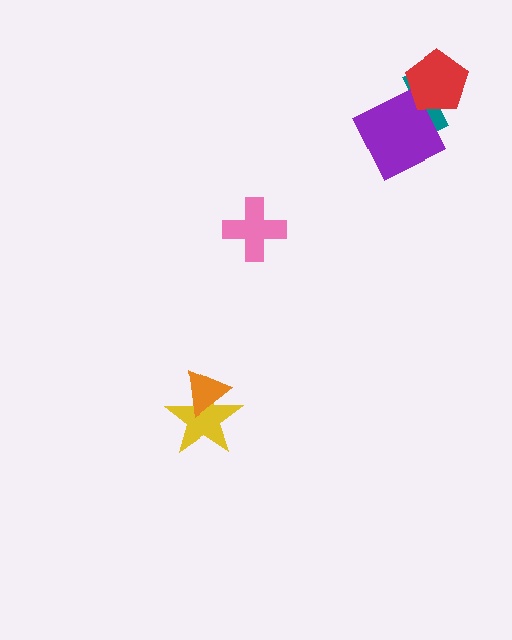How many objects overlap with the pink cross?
0 objects overlap with the pink cross.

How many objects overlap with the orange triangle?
1 object overlaps with the orange triangle.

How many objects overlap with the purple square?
1 object overlaps with the purple square.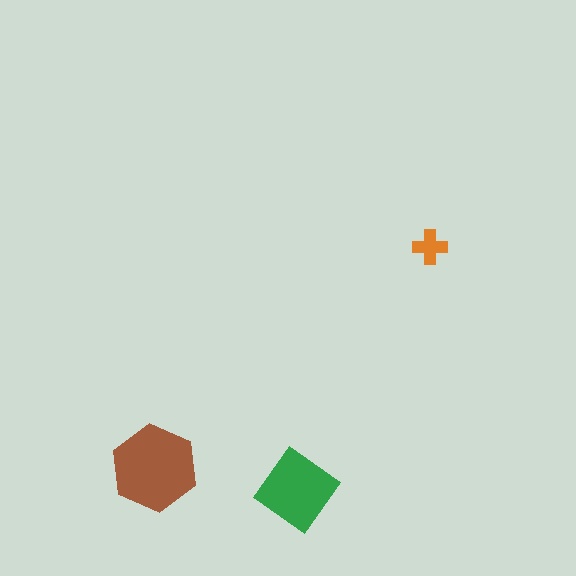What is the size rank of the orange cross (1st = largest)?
3rd.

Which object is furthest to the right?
The orange cross is rightmost.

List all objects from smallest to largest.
The orange cross, the green diamond, the brown hexagon.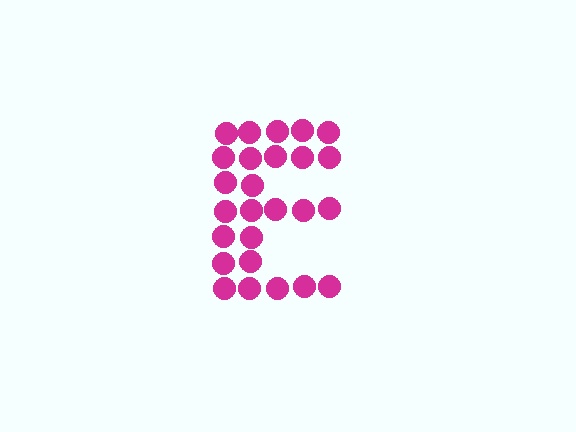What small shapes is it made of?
It is made of small circles.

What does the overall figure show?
The overall figure shows the letter E.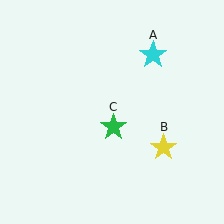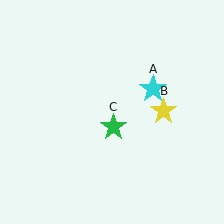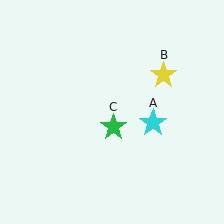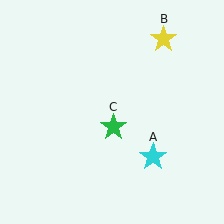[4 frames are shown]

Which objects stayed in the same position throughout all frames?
Green star (object C) remained stationary.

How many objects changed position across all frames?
2 objects changed position: cyan star (object A), yellow star (object B).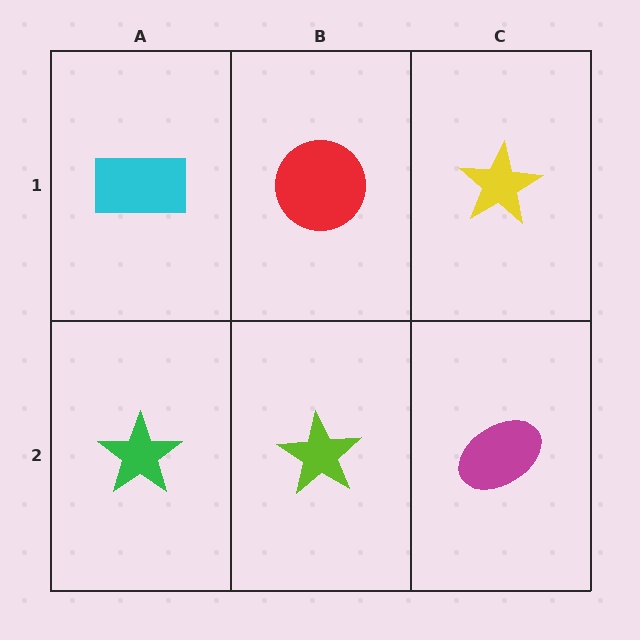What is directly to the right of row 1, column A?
A red circle.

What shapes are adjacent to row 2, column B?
A red circle (row 1, column B), a green star (row 2, column A), a magenta ellipse (row 2, column C).